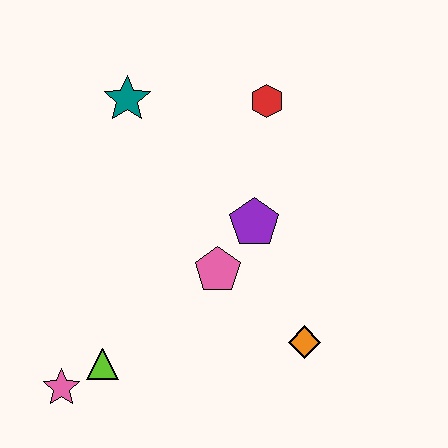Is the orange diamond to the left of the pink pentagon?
No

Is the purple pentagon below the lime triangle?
No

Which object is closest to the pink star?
The lime triangle is closest to the pink star.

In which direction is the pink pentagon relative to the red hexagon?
The pink pentagon is below the red hexagon.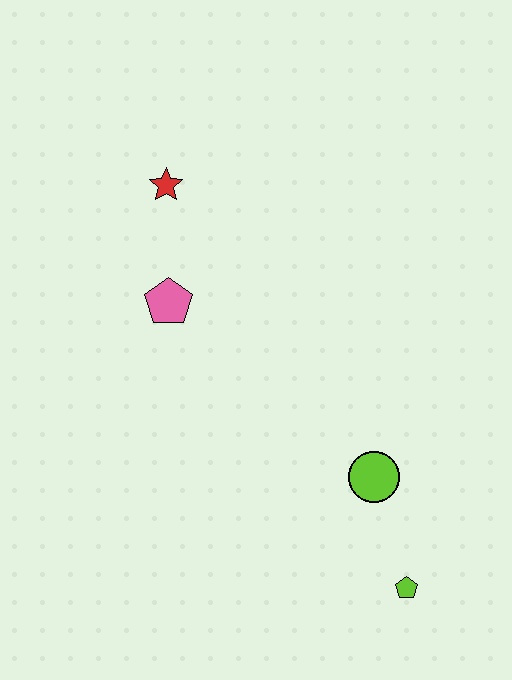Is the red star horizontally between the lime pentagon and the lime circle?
No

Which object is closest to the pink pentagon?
The red star is closest to the pink pentagon.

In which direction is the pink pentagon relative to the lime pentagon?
The pink pentagon is above the lime pentagon.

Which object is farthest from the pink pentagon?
The lime pentagon is farthest from the pink pentagon.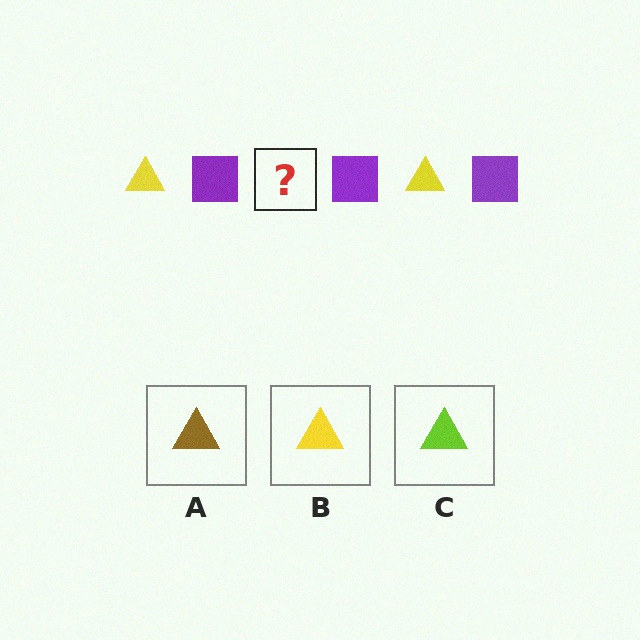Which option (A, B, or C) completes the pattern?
B.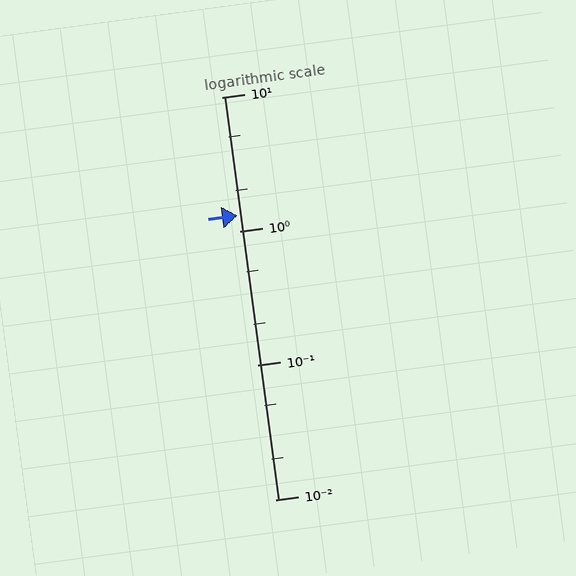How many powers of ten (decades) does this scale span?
The scale spans 3 decades, from 0.01 to 10.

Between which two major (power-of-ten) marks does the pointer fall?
The pointer is between 1 and 10.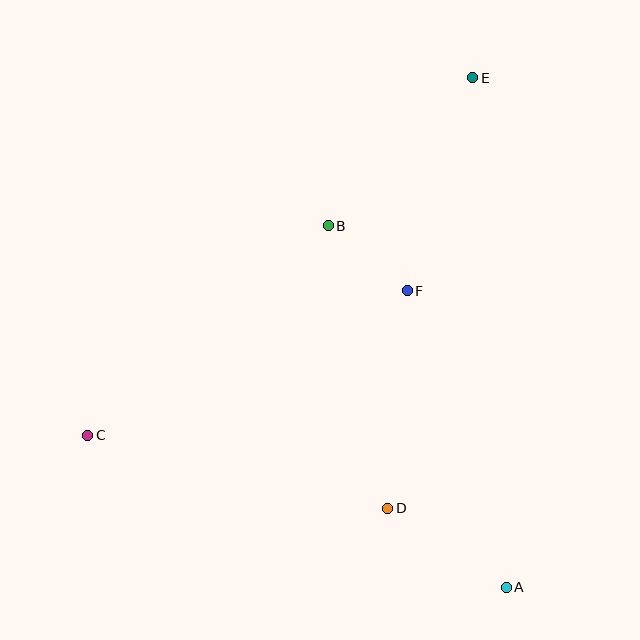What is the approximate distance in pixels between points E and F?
The distance between E and F is approximately 223 pixels.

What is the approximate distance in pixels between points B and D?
The distance between B and D is approximately 289 pixels.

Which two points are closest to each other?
Points B and F are closest to each other.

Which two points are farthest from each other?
Points C and E are farthest from each other.